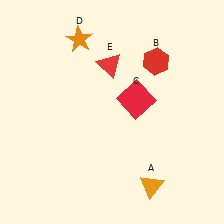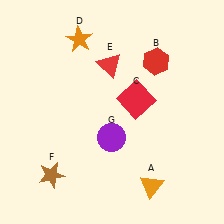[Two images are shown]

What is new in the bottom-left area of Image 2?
A brown star (F) was added in the bottom-left area of Image 2.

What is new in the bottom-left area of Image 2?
A purple circle (G) was added in the bottom-left area of Image 2.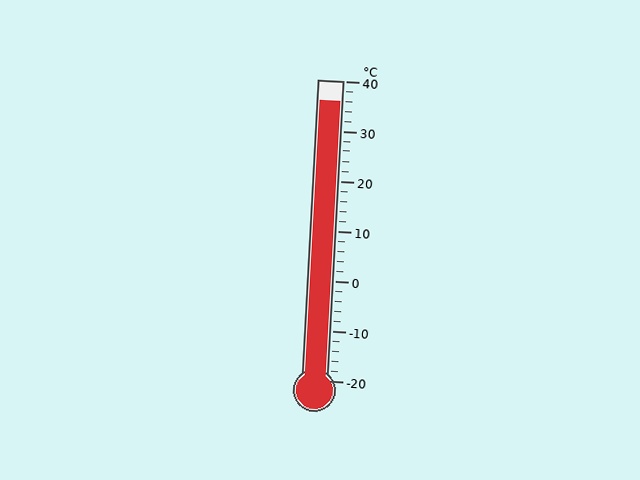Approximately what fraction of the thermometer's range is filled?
The thermometer is filled to approximately 95% of its range.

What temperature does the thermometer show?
The thermometer shows approximately 36°C.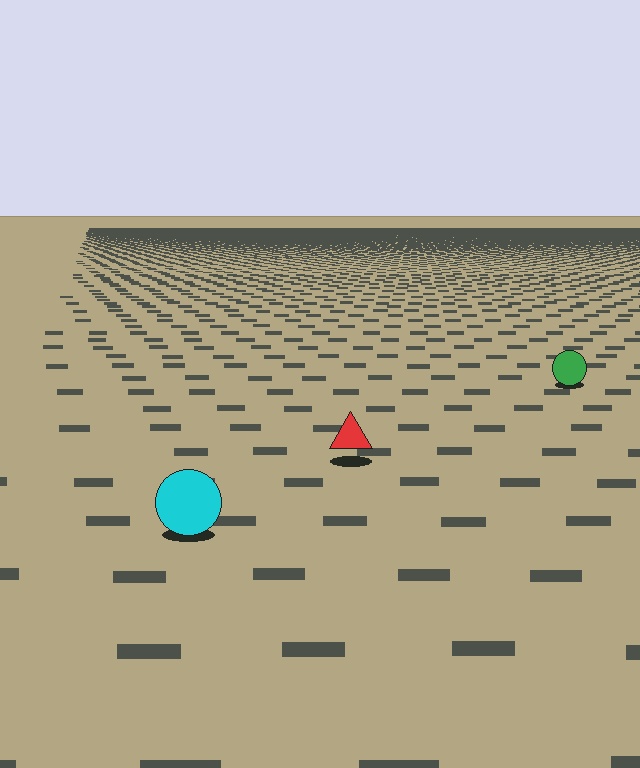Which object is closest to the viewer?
The cyan circle is closest. The texture marks near it are larger and more spread out.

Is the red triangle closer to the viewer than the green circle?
Yes. The red triangle is closer — you can tell from the texture gradient: the ground texture is coarser near it.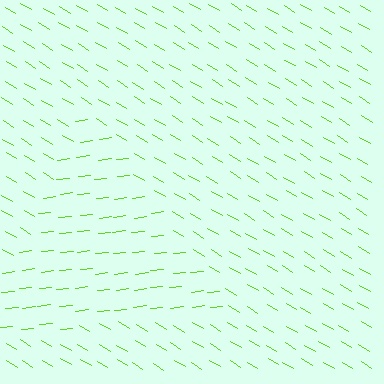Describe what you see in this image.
The image is filled with small lime line segments. A triangle region in the image has lines oriented differently from the surrounding lines, creating a visible texture boundary.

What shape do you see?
I see a triangle.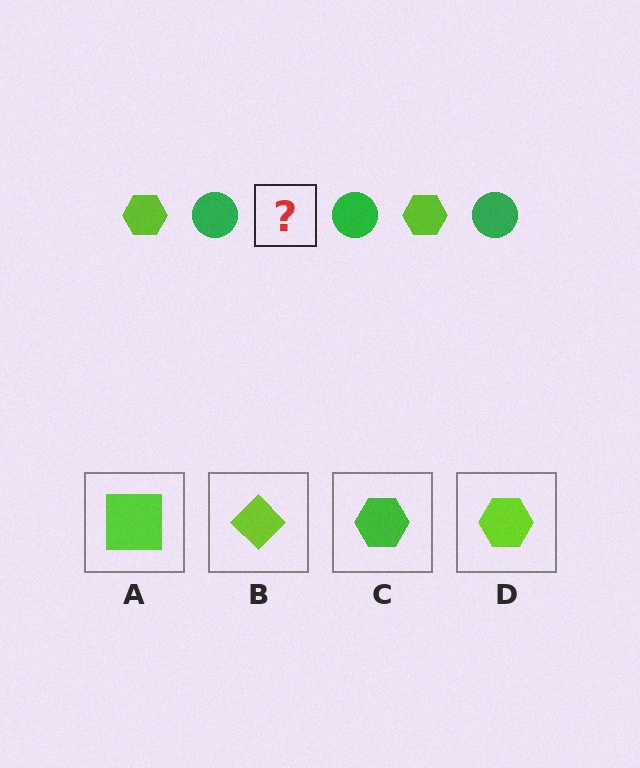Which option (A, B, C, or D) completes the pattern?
D.